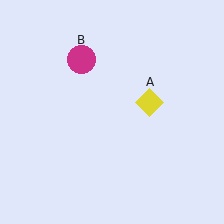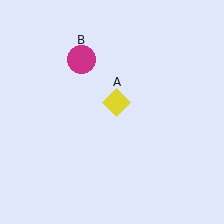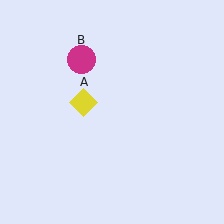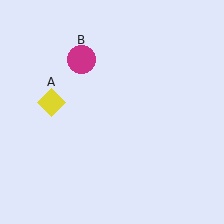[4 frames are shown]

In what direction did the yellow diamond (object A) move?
The yellow diamond (object A) moved left.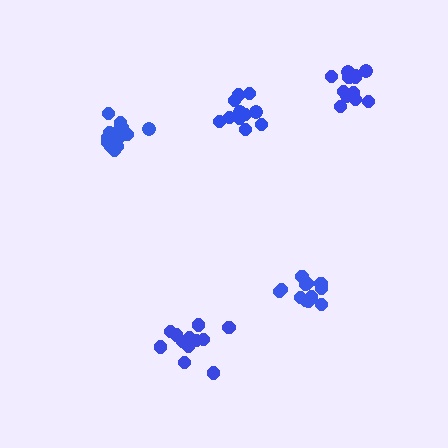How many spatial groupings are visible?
There are 5 spatial groupings.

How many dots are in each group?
Group 1: 16 dots, Group 2: 12 dots, Group 3: 12 dots, Group 4: 12 dots, Group 5: 12 dots (64 total).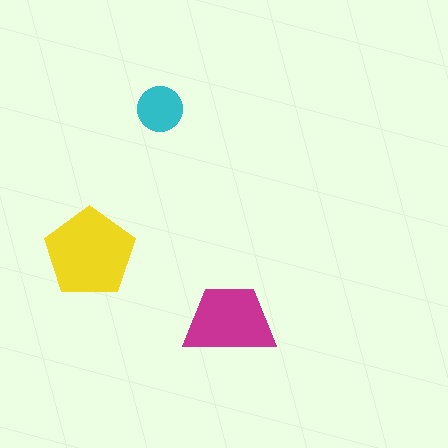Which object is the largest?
The yellow pentagon.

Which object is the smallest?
The cyan circle.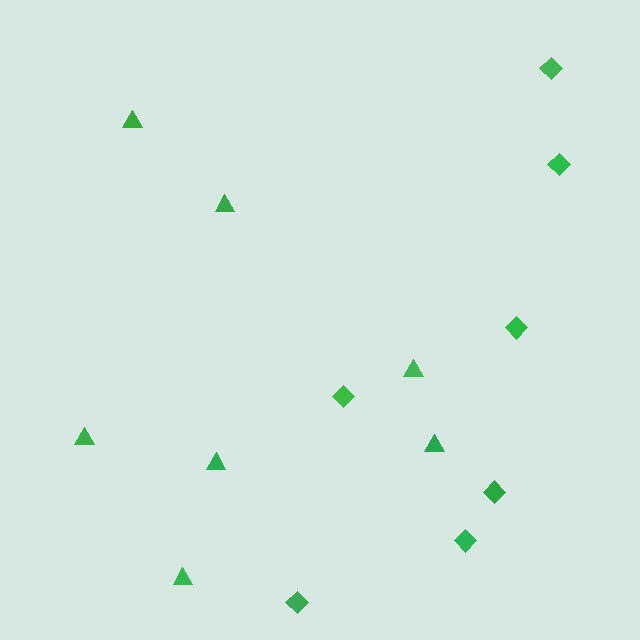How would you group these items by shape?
There are 2 groups: one group of triangles (7) and one group of diamonds (7).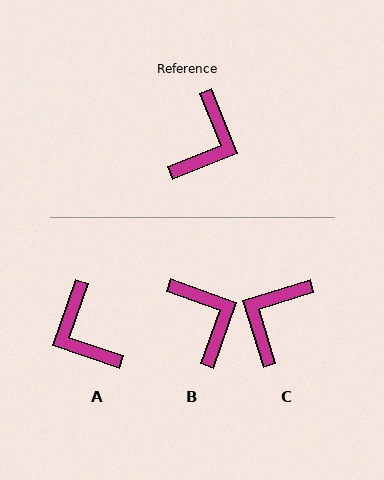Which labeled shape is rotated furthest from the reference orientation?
C, about 175 degrees away.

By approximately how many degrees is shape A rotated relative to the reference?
Approximately 130 degrees clockwise.